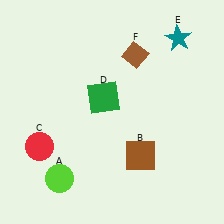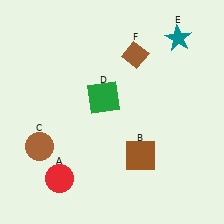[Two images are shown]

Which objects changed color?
A changed from lime to red. C changed from red to brown.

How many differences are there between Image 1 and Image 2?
There are 2 differences between the two images.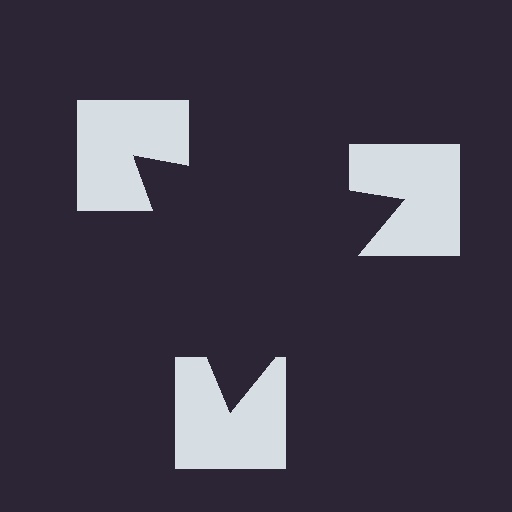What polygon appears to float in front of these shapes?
An illusory triangle — its edges are inferred from the aligned wedge cuts in the notched squares, not physically drawn.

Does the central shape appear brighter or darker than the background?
It typically appears slightly darker than the background, even though no actual brightness change is drawn.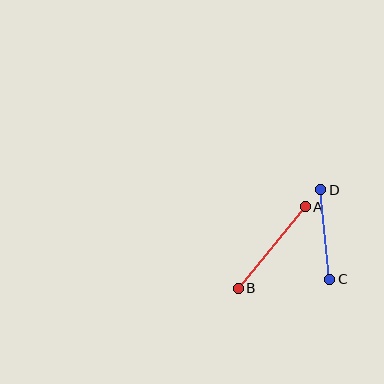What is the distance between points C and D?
The distance is approximately 90 pixels.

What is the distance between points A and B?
The distance is approximately 105 pixels.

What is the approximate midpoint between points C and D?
The midpoint is at approximately (325, 234) pixels.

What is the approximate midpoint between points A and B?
The midpoint is at approximately (272, 248) pixels.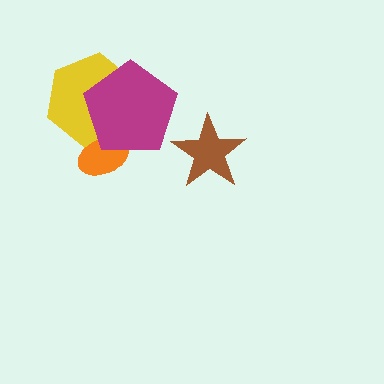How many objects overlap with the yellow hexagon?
2 objects overlap with the yellow hexagon.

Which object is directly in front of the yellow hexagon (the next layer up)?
The orange ellipse is directly in front of the yellow hexagon.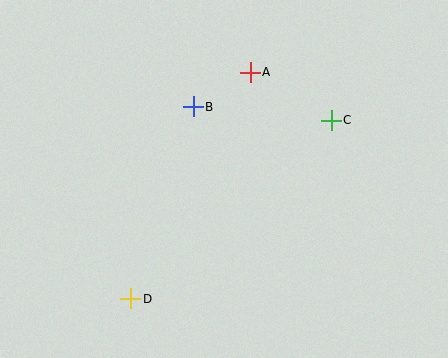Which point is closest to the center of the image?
Point B at (193, 107) is closest to the center.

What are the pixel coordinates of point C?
Point C is at (331, 120).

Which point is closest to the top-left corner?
Point B is closest to the top-left corner.